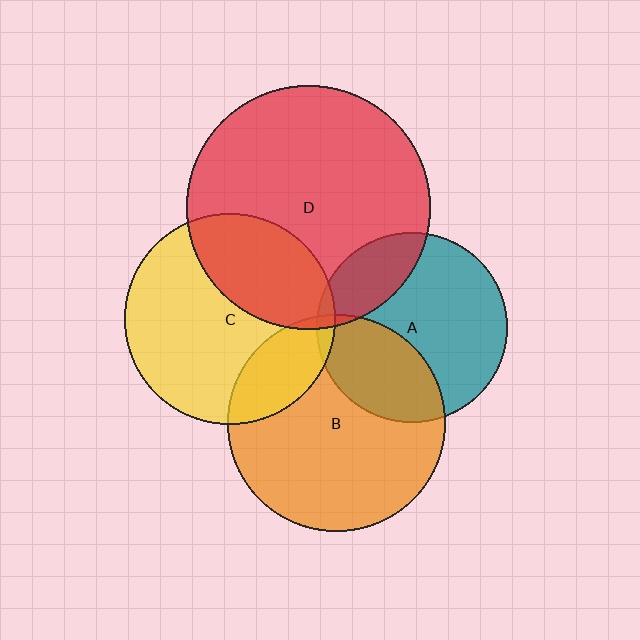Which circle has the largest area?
Circle D (red).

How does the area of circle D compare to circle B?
Approximately 1.3 times.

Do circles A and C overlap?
Yes.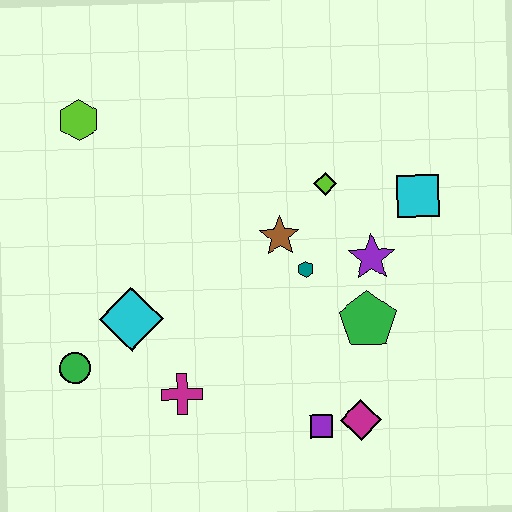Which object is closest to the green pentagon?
The purple star is closest to the green pentagon.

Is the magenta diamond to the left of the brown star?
No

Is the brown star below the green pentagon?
No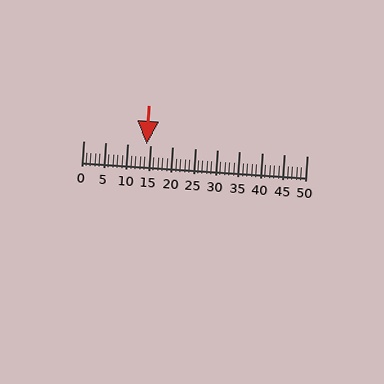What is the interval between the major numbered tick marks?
The major tick marks are spaced 5 units apart.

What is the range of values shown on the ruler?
The ruler shows values from 0 to 50.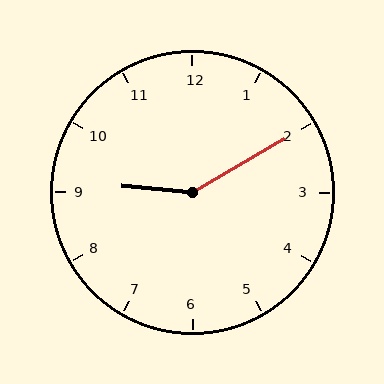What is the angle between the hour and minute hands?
Approximately 145 degrees.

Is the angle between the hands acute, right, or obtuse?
It is obtuse.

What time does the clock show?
9:10.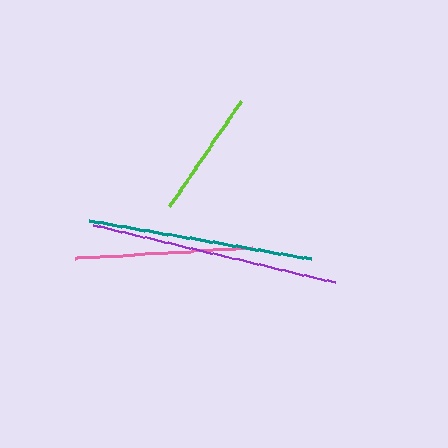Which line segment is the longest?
The purple line is the longest at approximately 248 pixels.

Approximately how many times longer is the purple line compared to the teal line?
The purple line is approximately 1.1 times the length of the teal line.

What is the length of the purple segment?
The purple segment is approximately 248 pixels long.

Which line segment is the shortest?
The lime line is the shortest at approximately 127 pixels.